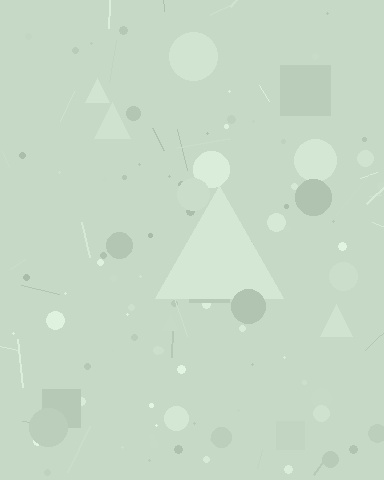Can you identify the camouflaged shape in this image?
The camouflaged shape is a triangle.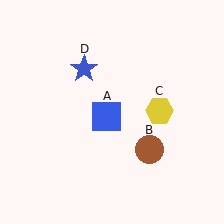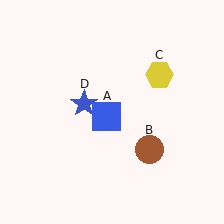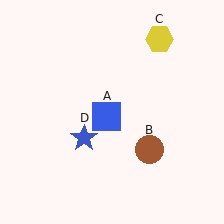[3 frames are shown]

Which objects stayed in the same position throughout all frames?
Blue square (object A) and brown circle (object B) remained stationary.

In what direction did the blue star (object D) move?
The blue star (object D) moved down.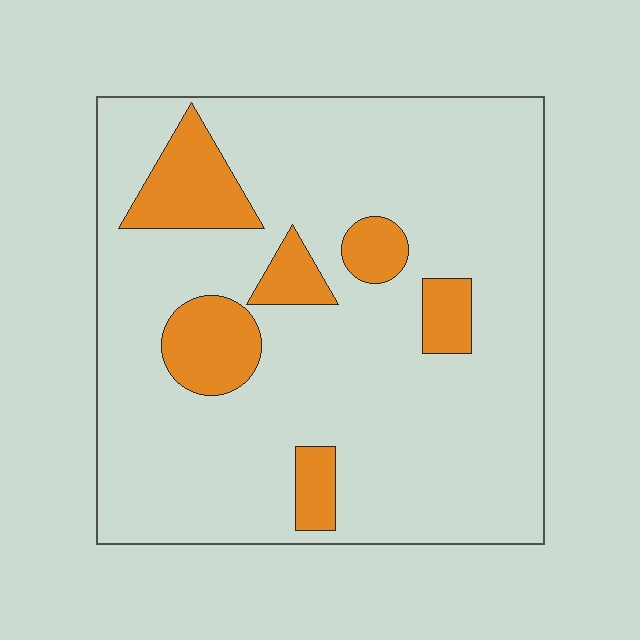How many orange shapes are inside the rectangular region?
6.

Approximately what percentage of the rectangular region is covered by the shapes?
Approximately 15%.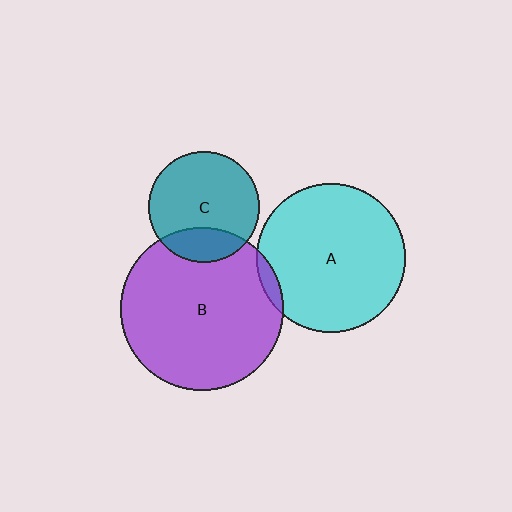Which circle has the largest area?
Circle B (purple).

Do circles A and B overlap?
Yes.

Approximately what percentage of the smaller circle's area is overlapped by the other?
Approximately 5%.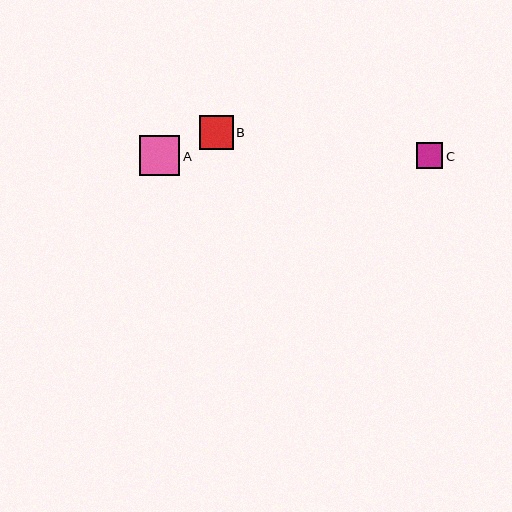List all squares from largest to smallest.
From largest to smallest: A, B, C.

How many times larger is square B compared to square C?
Square B is approximately 1.3 times the size of square C.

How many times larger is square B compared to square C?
Square B is approximately 1.3 times the size of square C.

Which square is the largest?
Square A is the largest with a size of approximately 40 pixels.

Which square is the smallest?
Square C is the smallest with a size of approximately 26 pixels.